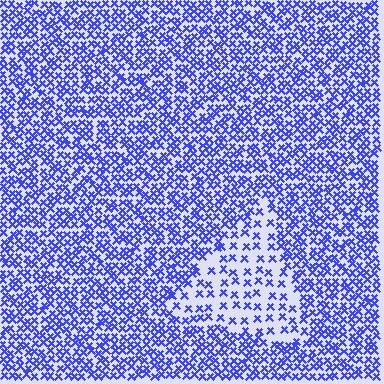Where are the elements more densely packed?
The elements are more densely packed outside the triangle boundary.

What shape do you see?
I see a triangle.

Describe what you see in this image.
The image contains small blue elements arranged at two different densities. A triangle-shaped region is visible where the elements are less densely packed than the surrounding area.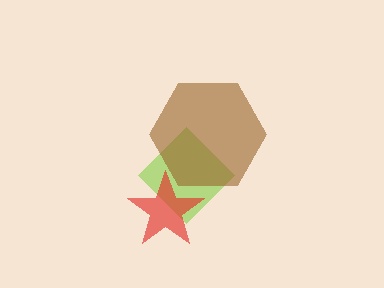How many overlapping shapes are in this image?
There are 3 overlapping shapes in the image.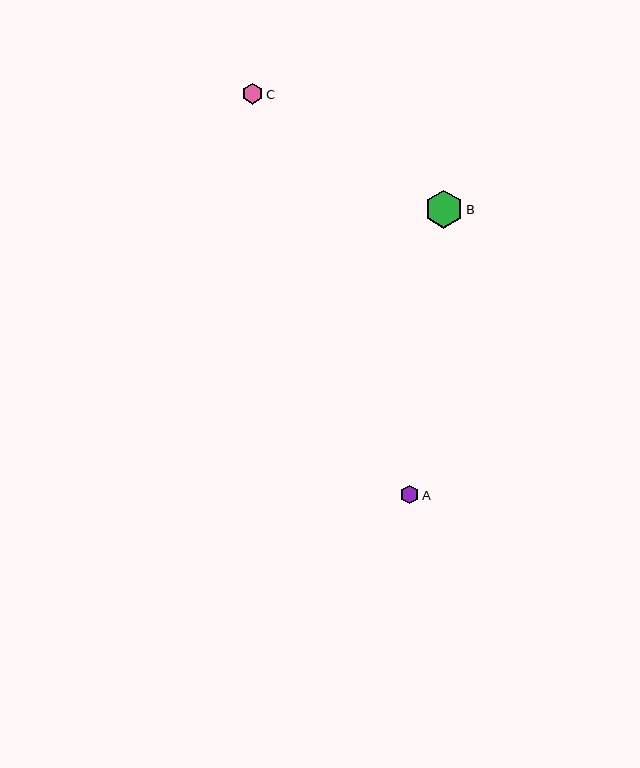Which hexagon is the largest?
Hexagon B is the largest with a size of approximately 38 pixels.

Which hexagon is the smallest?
Hexagon A is the smallest with a size of approximately 18 pixels.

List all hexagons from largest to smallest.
From largest to smallest: B, C, A.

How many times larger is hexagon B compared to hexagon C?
Hexagon B is approximately 1.8 times the size of hexagon C.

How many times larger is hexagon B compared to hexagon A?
Hexagon B is approximately 2.1 times the size of hexagon A.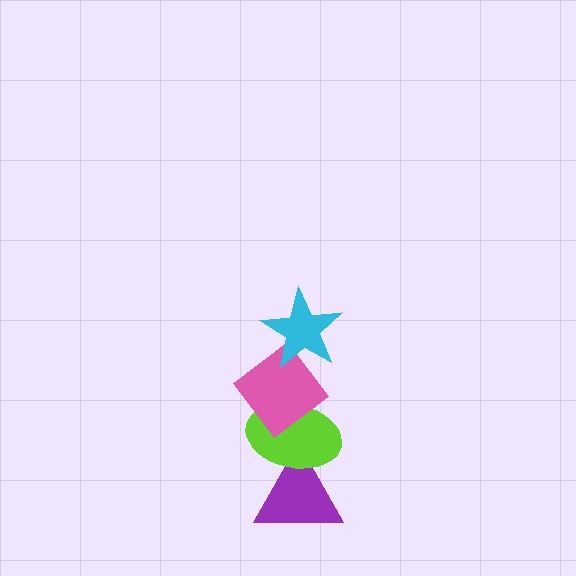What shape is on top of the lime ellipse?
The pink diamond is on top of the lime ellipse.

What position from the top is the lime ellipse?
The lime ellipse is 3rd from the top.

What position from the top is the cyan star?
The cyan star is 1st from the top.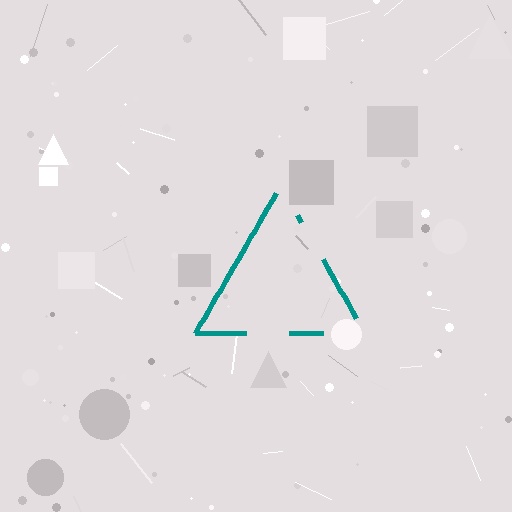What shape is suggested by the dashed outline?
The dashed outline suggests a triangle.